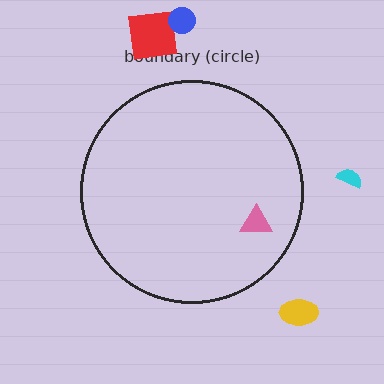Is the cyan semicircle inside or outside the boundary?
Outside.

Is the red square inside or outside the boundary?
Outside.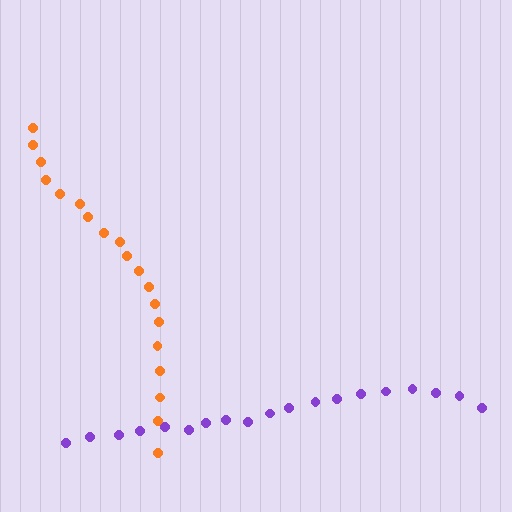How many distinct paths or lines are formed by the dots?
There are 2 distinct paths.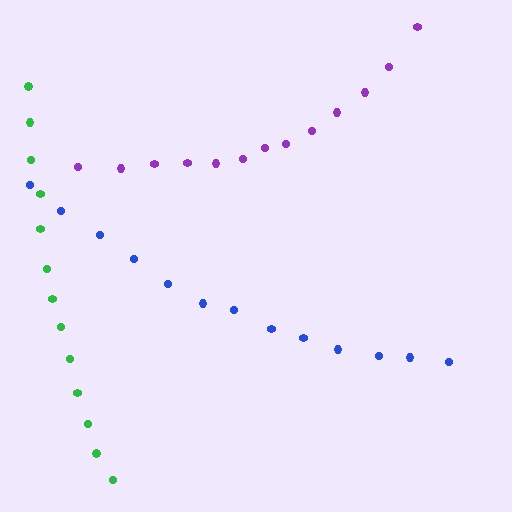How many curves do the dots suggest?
There are 3 distinct paths.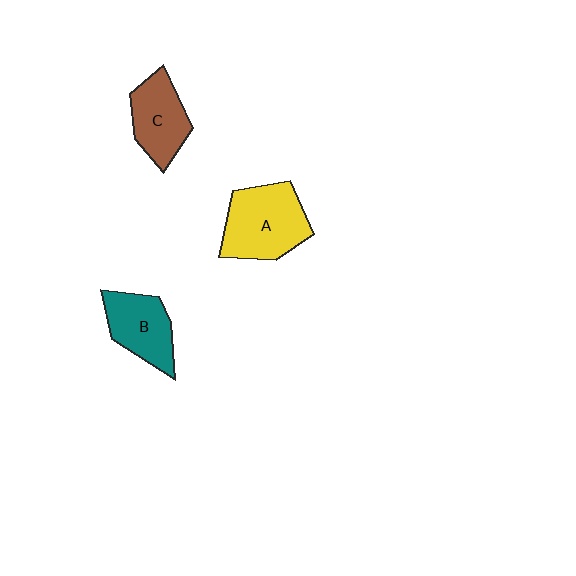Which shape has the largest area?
Shape A (yellow).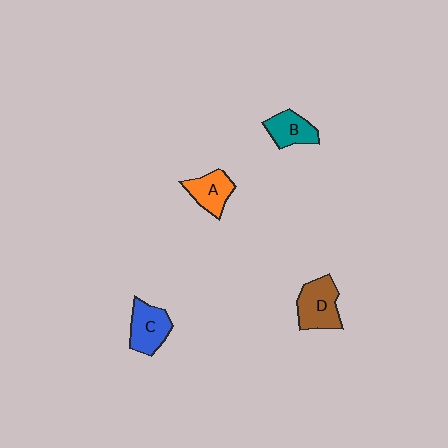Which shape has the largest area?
Shape D (brown).